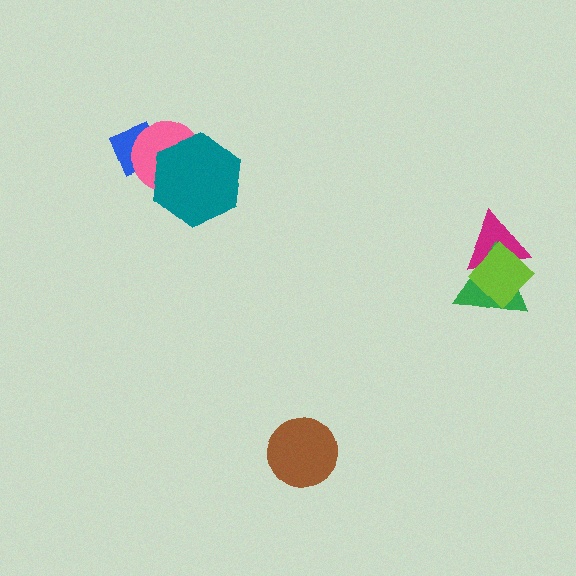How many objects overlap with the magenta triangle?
2 objects overlap with the magenta triangle.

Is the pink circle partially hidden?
Yes, it is partially covered by another shape.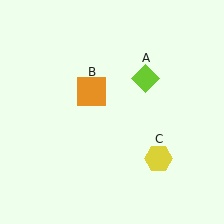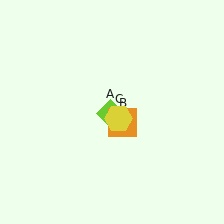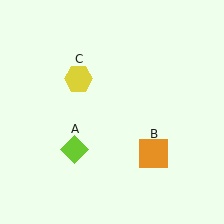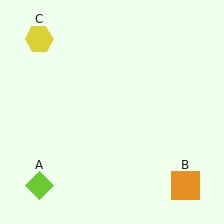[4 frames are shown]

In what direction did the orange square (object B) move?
The orange square (object B) moved down and to the right.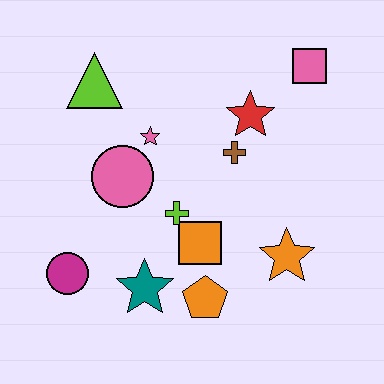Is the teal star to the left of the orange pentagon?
Yes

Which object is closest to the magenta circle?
The teal star is closest to the magenta circle.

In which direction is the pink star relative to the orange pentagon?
The pink star is above the orange pentagon.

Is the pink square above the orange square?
Yes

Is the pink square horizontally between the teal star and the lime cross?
No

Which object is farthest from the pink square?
The magenta circle is farthest from the pink square.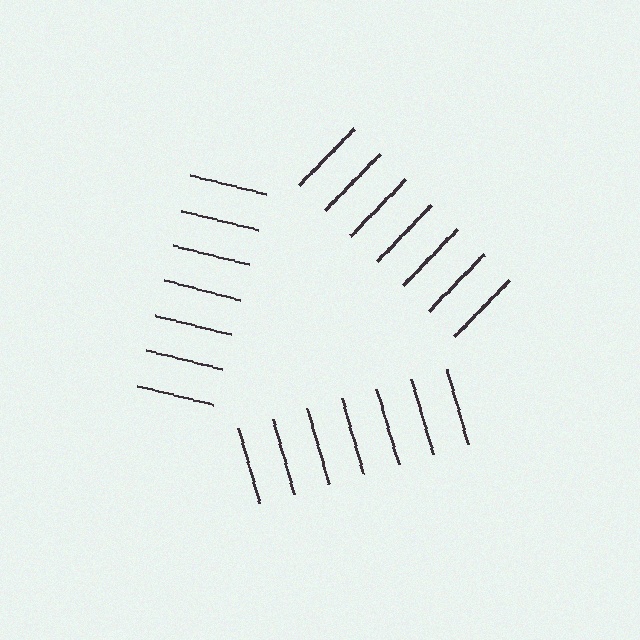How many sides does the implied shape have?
3 sides — the line-ends trace a triangle.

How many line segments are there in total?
21 — 7 along each of the 3 edges.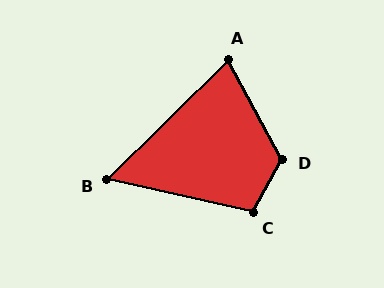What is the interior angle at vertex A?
Approximately 74 degrees (acute).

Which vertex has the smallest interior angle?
B, at approximately 57 degrees.